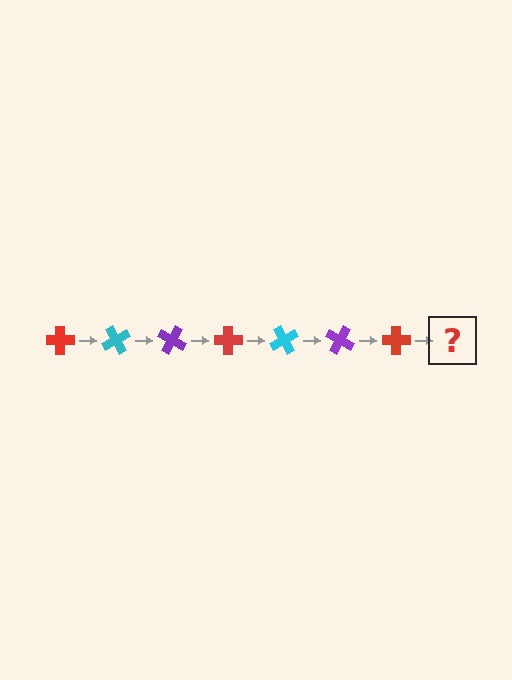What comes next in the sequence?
The next element should be a cyan cross, rotated 420 degrees from the start.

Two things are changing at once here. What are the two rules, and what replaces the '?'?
The two rules are that it rotates 60 degrees each step and the color cycles through red, cyan, and purple. The '?' should be a cyan cross, rotated 420 degrees from the start.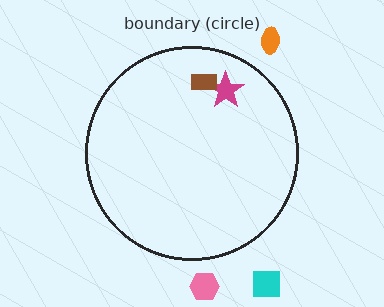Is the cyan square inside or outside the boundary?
Outside.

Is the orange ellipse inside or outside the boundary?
Outside.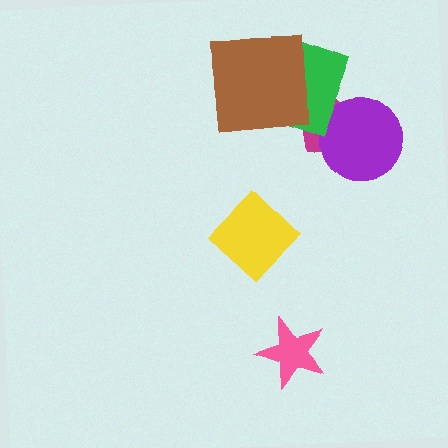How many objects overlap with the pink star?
0 objects overlap with the pink star.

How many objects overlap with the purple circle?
2 objects overlap with the purple circle.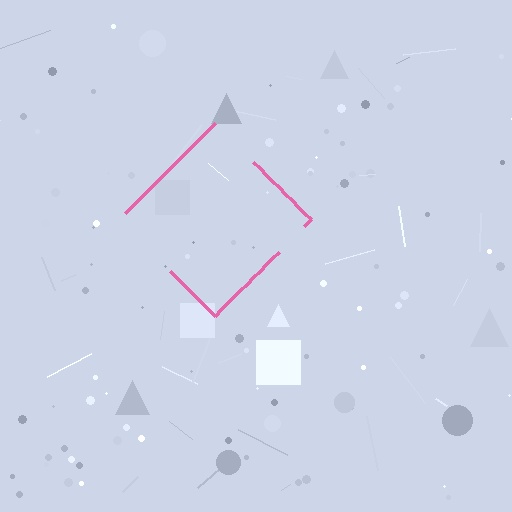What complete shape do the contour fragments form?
The contour fragments form a diamond.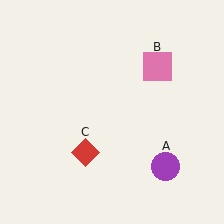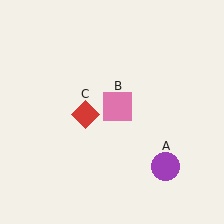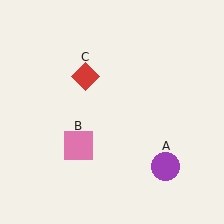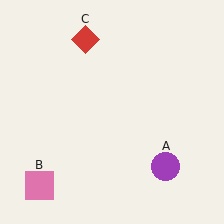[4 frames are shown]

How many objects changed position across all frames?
2 objects changed position: pink square (object B), red diamond (object C).